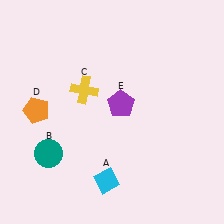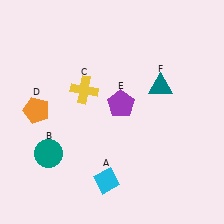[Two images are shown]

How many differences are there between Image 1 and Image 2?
There is 1 difference between the two images.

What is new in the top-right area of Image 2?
A teal triangle (F) was added in the top-right area of Image 2.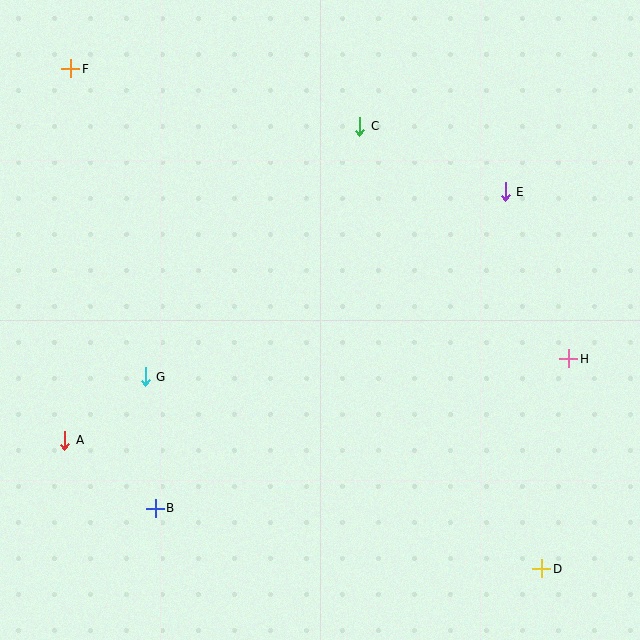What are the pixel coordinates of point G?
Point G is at (145, 377).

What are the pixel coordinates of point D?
Point D is at (542, 569).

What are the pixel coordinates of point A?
Point A is at (65, 440).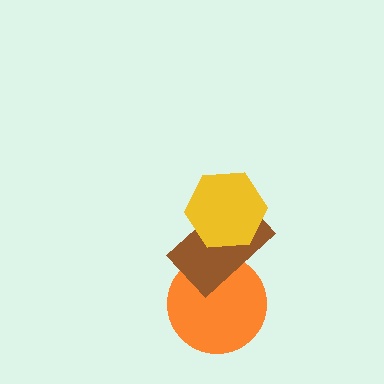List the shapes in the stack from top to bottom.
From top to bottom: the yellow hexagon, the brown rectangle, the orange circle.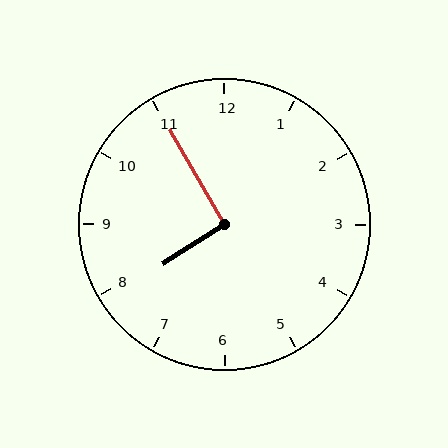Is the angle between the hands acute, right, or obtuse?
It is right.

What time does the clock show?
7:55.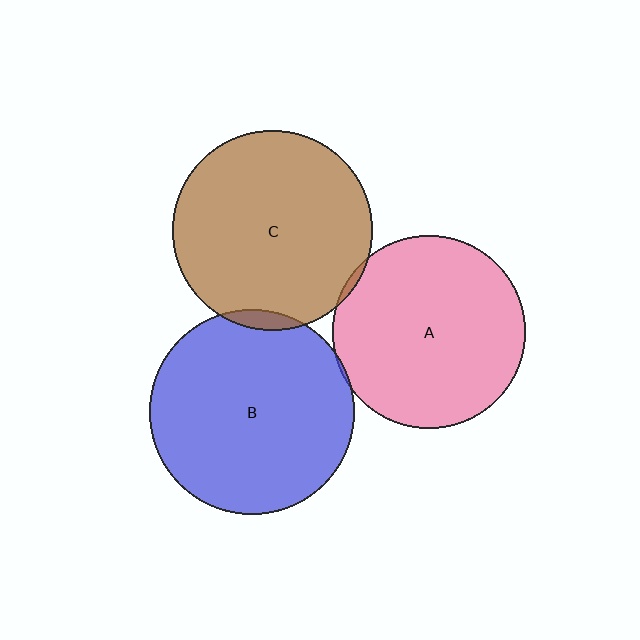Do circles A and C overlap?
Yes.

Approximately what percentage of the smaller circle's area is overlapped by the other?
Approximately 5%.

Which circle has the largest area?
Circle B (blue).